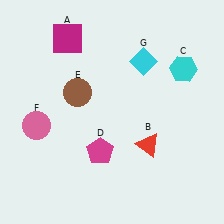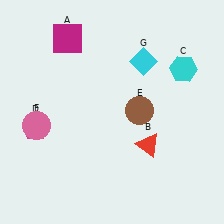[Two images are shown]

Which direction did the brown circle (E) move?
The brown circle (E) moved right.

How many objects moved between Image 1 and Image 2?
2 objects moved between the two images.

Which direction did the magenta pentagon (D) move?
The magenta pentagon (D) moved left.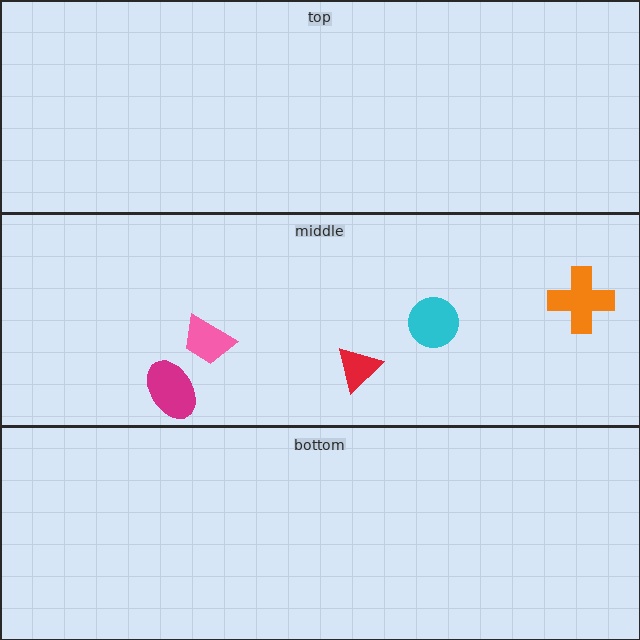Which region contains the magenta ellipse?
The middle region.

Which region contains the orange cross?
The middle region.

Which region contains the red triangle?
The middle region.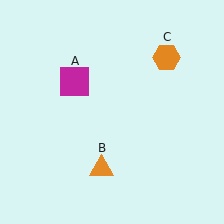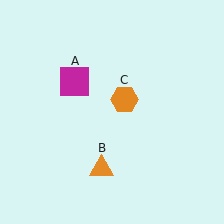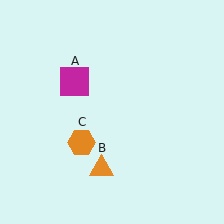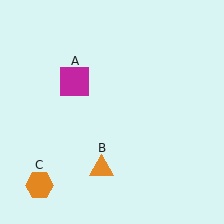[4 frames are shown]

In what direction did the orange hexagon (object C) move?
The orange hexagon (object C) moved down and to the left.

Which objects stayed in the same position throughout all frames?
Magenta square (object A) and orange triangle (object B) remained stationary.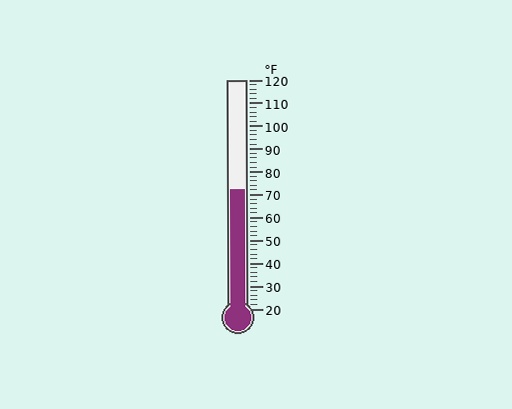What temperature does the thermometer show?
The thermometer shows approximately 72°F.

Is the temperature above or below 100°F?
The temperature is below 100°F.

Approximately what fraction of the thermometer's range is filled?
The thermometer is filled to approximately 50% of its range.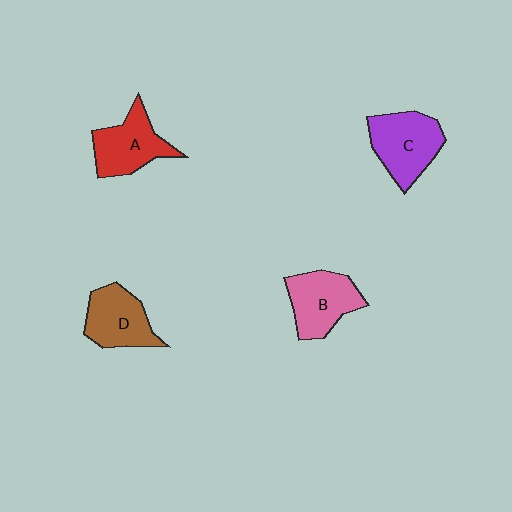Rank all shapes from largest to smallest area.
From largest to smallest: C (purple), B (pink), A (red), D (brown).